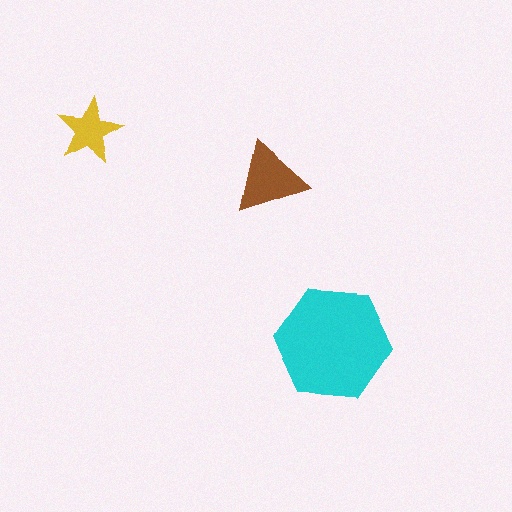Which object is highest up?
The yellow star is topmost.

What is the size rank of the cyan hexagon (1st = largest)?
1st.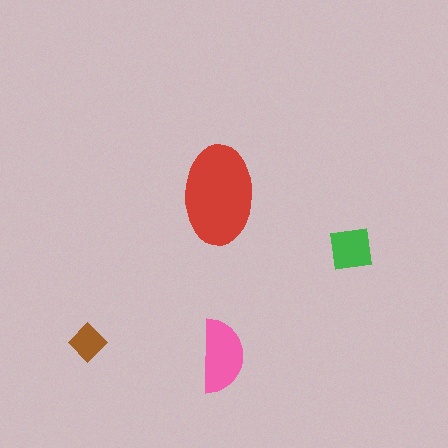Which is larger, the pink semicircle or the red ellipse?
The red ellipse.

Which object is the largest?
The red ellipse.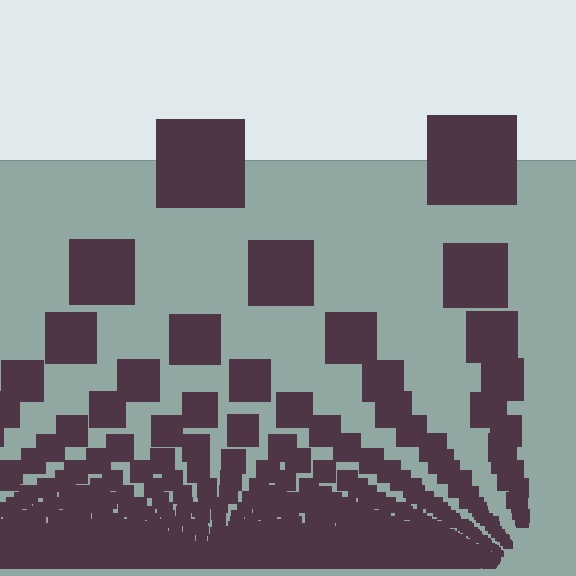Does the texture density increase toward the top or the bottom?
Density increases toward the bottom.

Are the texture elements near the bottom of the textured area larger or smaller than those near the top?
Smaller. The gradient is inverted — elements near the bottom are smaller and denser.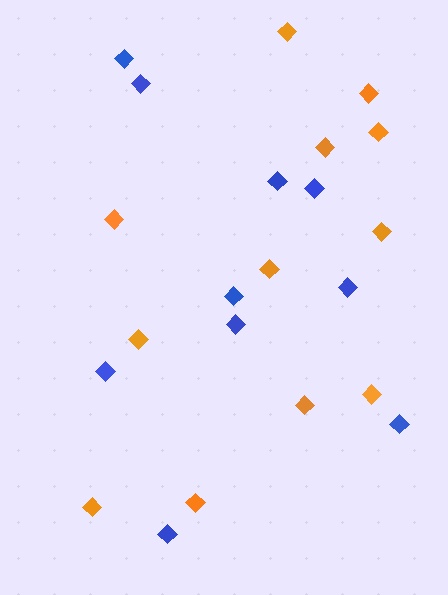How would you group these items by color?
There are 2 groups: one group of blue diamonds (10) and one group of orange diamonds (12).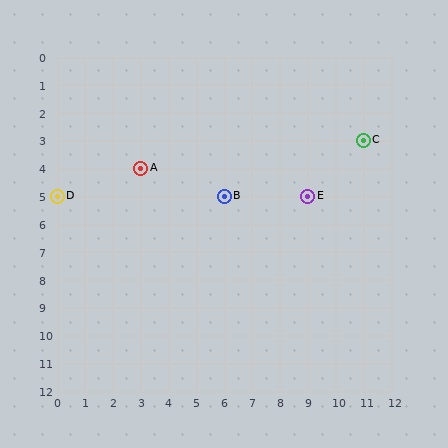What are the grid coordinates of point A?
Point A is at grid coordinates (3, 4).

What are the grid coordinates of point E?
Point E is at grid coordinates (9, 5).